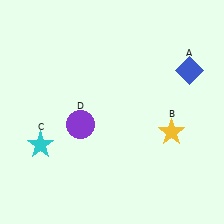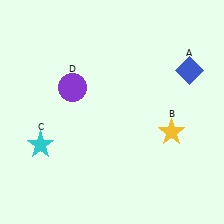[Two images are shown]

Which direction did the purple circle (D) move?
The purple circle (D) moved up.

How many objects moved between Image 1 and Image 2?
1 object moved between the two images.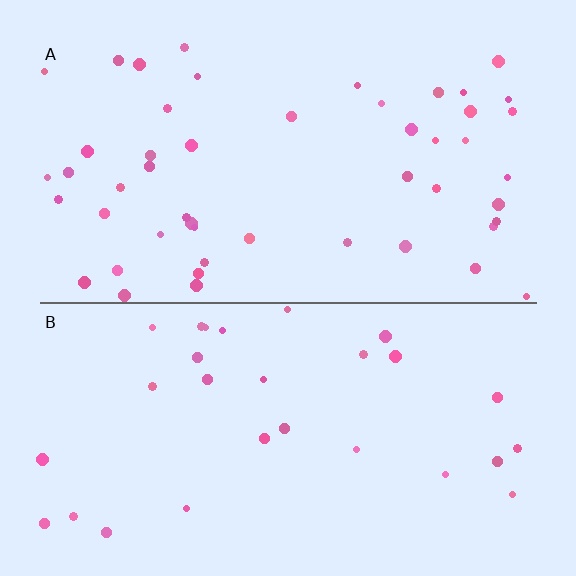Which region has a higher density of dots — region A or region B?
A (the top).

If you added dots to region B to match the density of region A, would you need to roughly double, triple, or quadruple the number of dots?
Approximately double.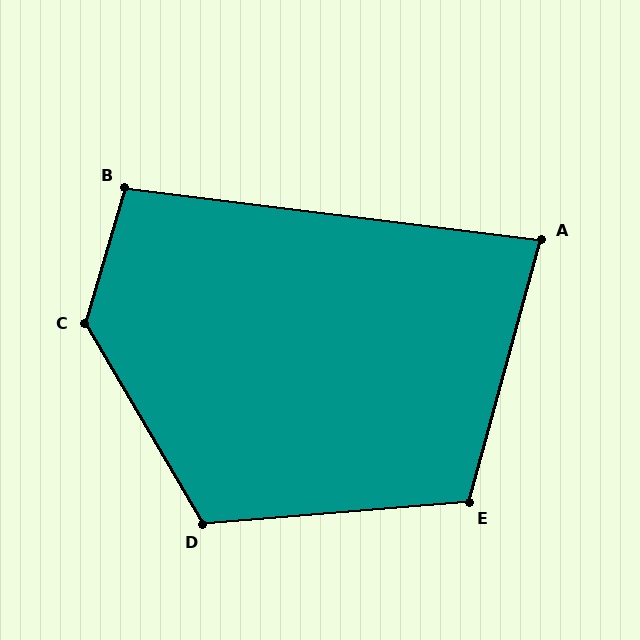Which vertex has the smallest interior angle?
A, at approximately 82 degrees.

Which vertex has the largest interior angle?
C, at approximately 133 degrees.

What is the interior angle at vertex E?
Approximately 110 degrees (obtuse).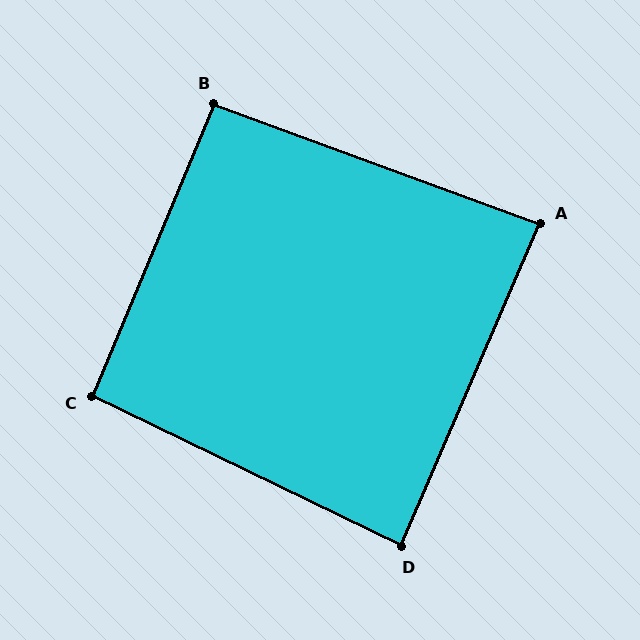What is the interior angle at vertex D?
Approximately 87 degrees (approximately right).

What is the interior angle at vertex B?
Approximately 93 degrees (approximately right).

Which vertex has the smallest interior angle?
A, at approximately 87 degrees.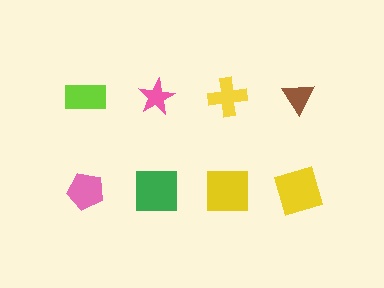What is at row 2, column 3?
A yellow square.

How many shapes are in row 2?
4 shapes.